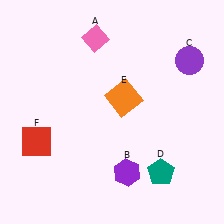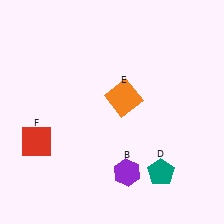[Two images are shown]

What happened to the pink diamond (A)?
The pink diamond (A) was removed in Image 2. It was in the top-left area of Image 1.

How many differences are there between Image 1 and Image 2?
There are 2 differences between the two images.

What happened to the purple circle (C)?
The purple circle (C) was removed in Image 2. It was in the top-right area of Image 1.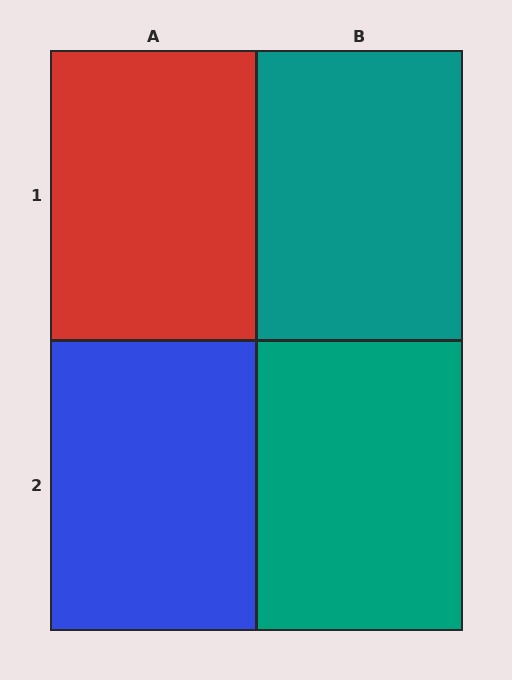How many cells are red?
1 cell is red.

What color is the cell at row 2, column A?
Blue.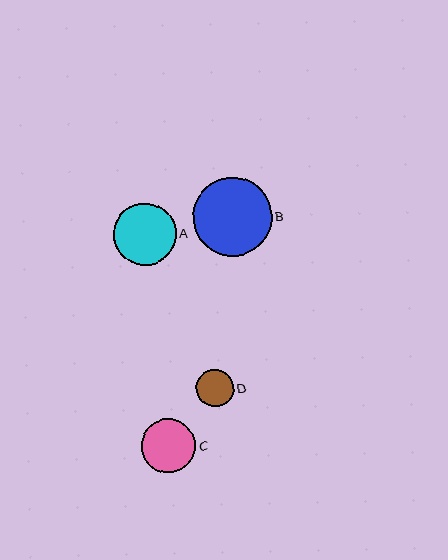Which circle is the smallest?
Circle D is the smallest with a size of approximately 37 pixels.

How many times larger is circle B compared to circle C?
Circle B is approximately 1.4 times the size of circle C.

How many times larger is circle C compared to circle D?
Circle C is approximately 1.5 times the size of circle D.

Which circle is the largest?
Circle B is the largest with a size of approximately 79 pixels.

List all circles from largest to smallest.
From largest to smallest: B, A, C, D.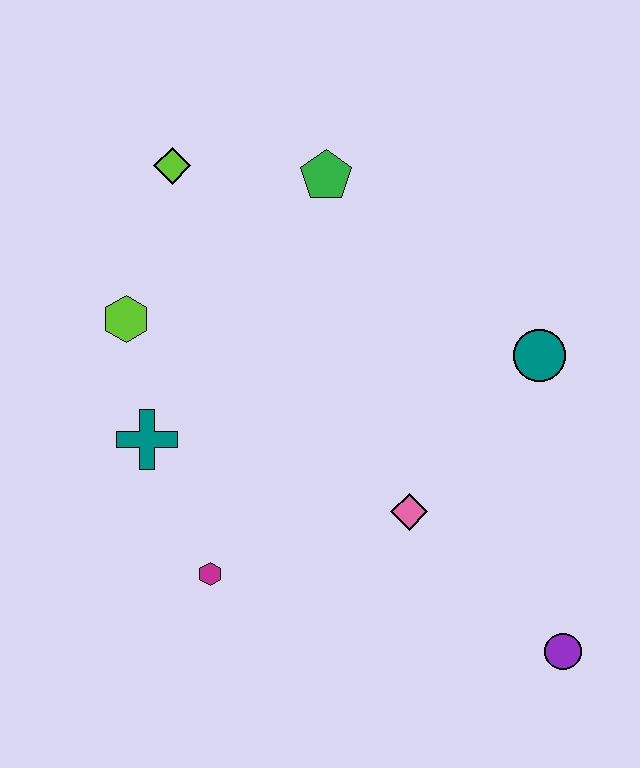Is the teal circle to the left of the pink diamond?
No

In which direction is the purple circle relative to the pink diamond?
The purple circle is to the right of the pink diamond.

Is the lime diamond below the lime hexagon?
No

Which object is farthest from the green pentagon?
The purple circle is farthest from the green pentagon.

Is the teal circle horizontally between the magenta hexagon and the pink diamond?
No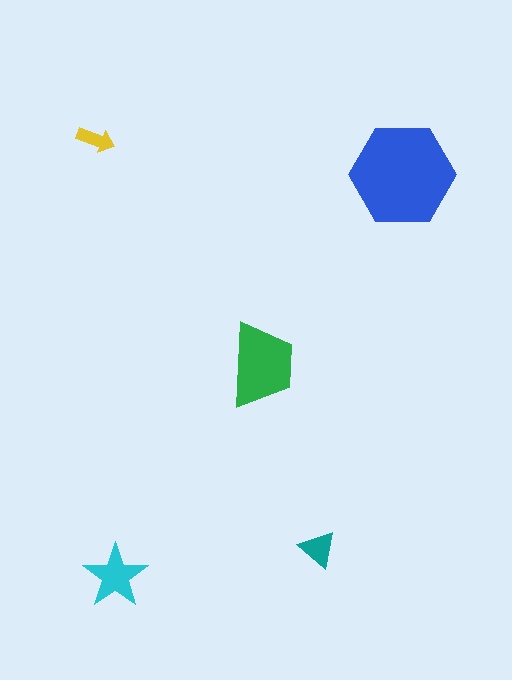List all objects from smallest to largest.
The yellow arrow, the teal triangle, the cyan star, the green trapezoid, the blue hexagon.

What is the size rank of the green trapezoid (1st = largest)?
2nd.